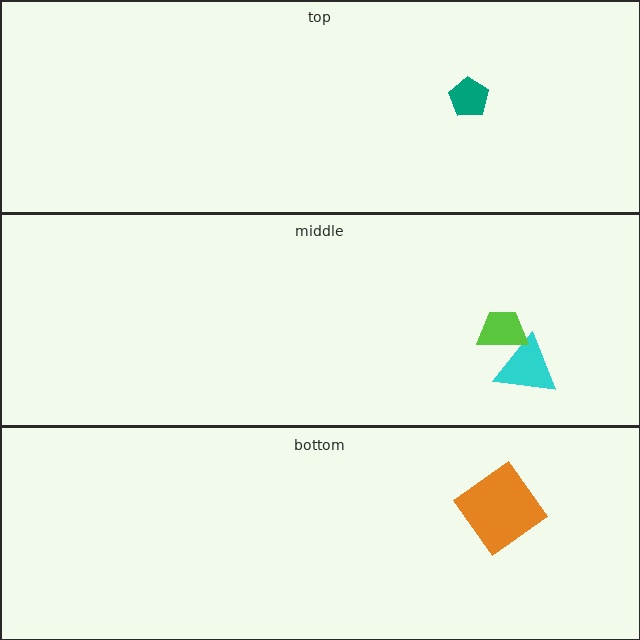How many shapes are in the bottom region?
1.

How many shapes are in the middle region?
2.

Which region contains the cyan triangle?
The middle region.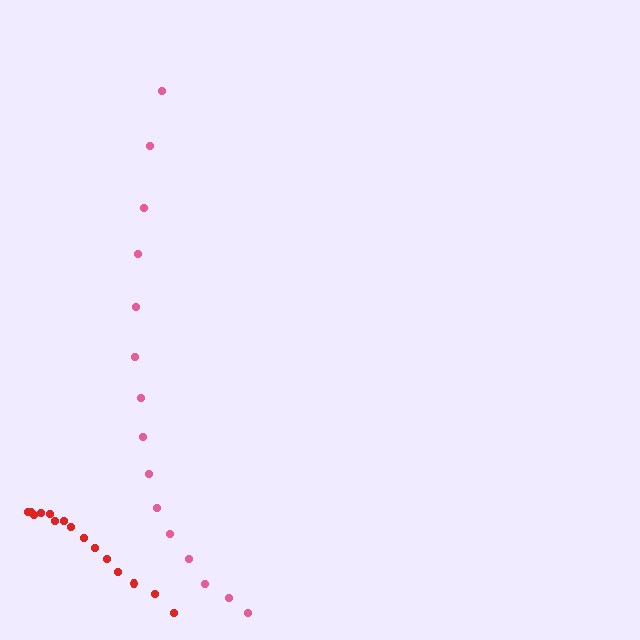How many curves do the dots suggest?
There are 2 distinct paths.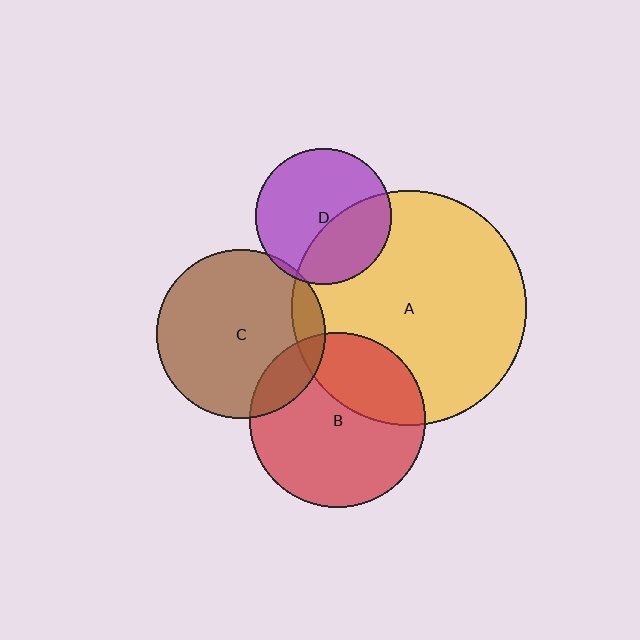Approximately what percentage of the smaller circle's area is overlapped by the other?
Approximately 15%.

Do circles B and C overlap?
Yes.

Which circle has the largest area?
Circle A (yellow).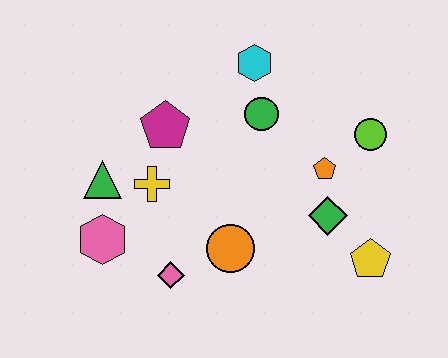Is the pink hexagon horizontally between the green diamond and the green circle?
No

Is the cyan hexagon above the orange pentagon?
Yes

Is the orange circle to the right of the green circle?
No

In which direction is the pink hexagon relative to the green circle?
The pink hexagon is to the left of the green circle.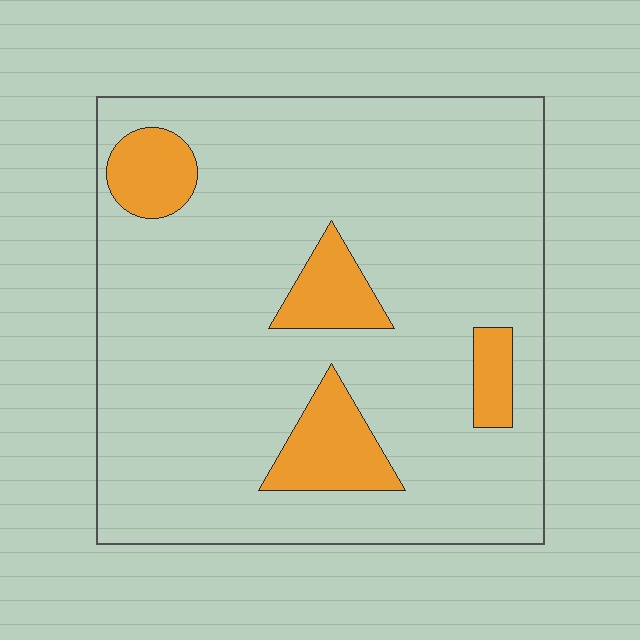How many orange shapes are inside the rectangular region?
4.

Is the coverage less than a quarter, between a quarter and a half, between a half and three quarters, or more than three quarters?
Less than a quarter.